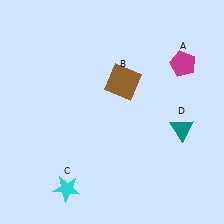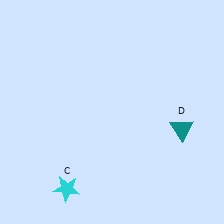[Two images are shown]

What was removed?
The brown square (B), the magenta pentagon (A) were removed in Image 2.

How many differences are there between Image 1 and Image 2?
There are 2 differences between the two images.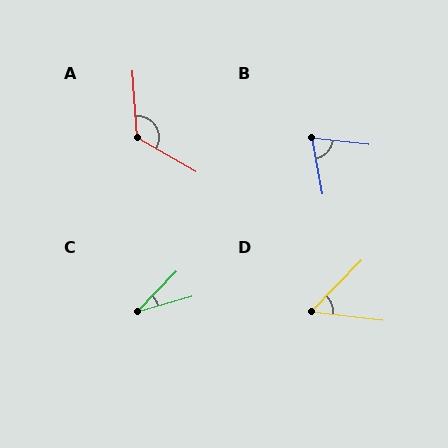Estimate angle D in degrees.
Approximately 52 degrees.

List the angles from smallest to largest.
C (30°), D (52°), B (73°), A (124°).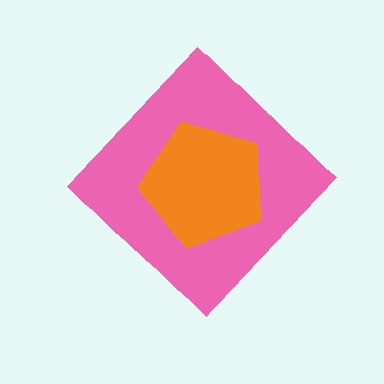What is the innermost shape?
The orange pentagon.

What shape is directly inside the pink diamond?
The orange pentagon.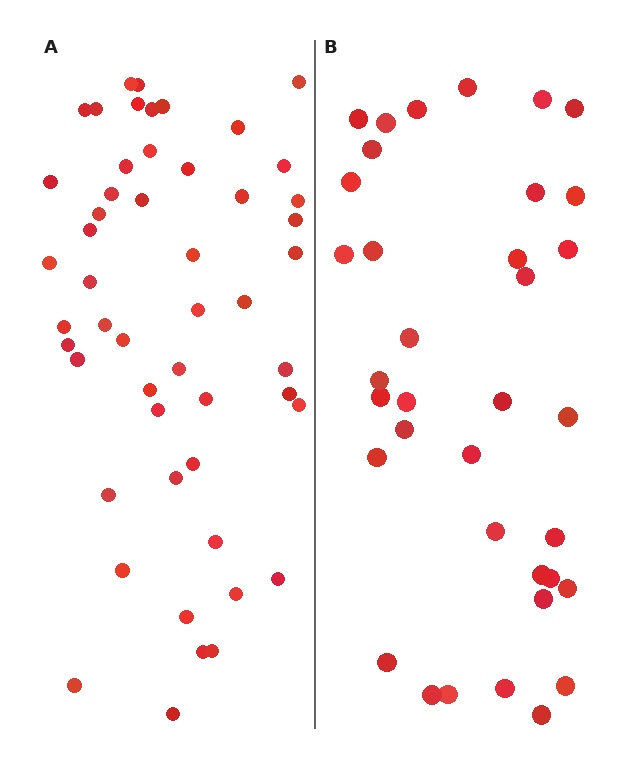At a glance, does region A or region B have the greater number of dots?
Region A (the left region) has more dots.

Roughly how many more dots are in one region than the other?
Region A has approximately 15 more dots than region B.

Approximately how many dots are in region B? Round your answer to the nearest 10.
About 40 dots. (The exact count is 36, which rounds to 40.)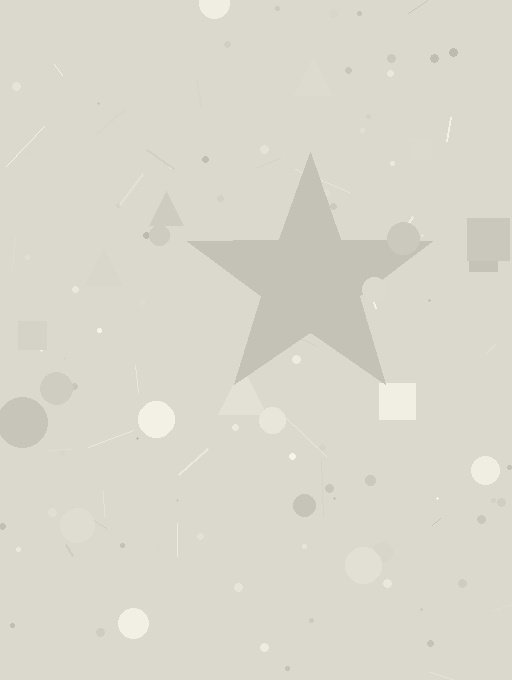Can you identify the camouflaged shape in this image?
The camouflaged shape is a star.